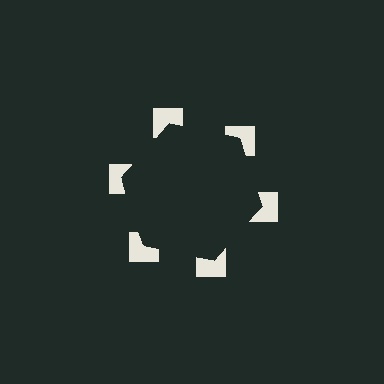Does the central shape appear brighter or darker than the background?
It typically appears slightly darker than the background, even though no actual brightness change is drawn.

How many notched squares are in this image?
There are 6 — one at each vertex of the illusory hexagon.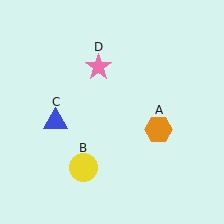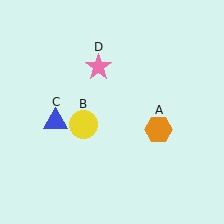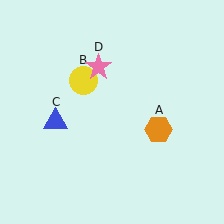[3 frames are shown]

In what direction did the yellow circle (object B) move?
The yellow circle (object B) moved up.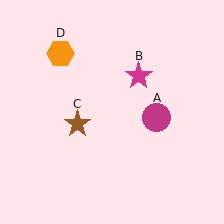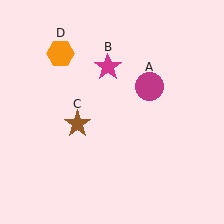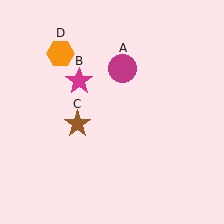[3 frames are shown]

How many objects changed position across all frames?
2 objects changed position: magenta circle (object A), magenta star (object B).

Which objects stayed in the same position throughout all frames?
Brown star (object C) and orange hexagon (object D) remained stationary.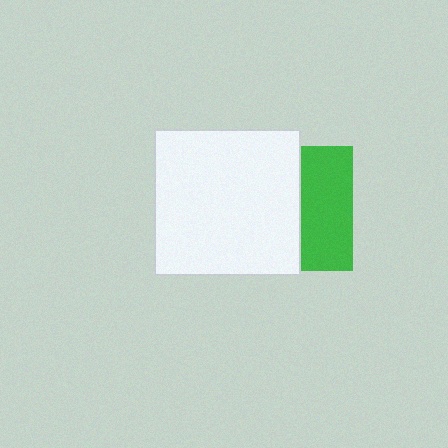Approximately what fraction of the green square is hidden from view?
Roughly 59% of the green square is hidden behind the white square.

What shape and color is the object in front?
The object in front is a white square.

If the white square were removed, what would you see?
You would see the complete green square.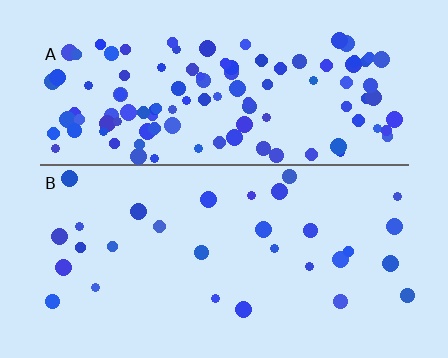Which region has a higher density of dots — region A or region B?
A (the top).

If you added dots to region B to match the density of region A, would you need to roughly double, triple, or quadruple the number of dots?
Approximately quadruple.